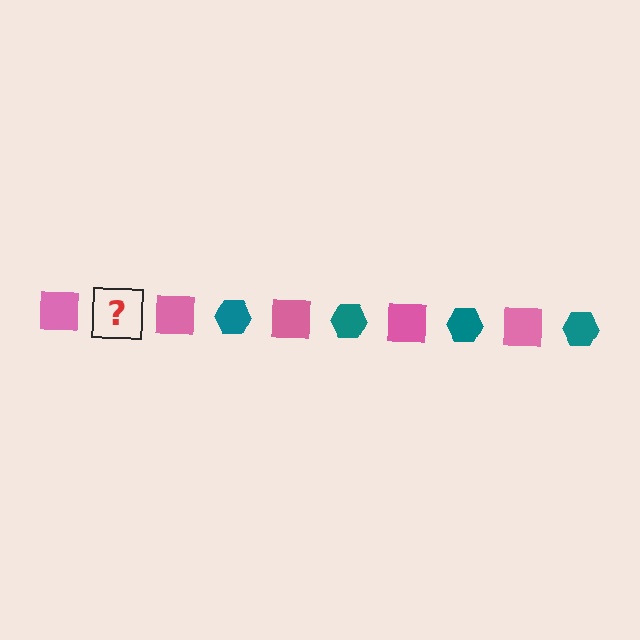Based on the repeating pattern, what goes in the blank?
The blank should be a teal hexagon.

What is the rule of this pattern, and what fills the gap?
The rule is that the pattern alternates between pink square and teal hexagon. The gap should be filled with a teal hexagon.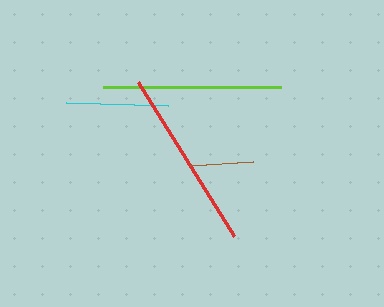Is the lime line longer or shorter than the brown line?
The lime line is longer than the brown line.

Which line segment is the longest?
The red line is the longest at approximately 181 pixels.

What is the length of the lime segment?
The lime segment is approximately 178 pixels long.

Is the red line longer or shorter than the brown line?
The red line is longer than the brown line.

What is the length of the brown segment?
The brown segment is approximately 64 pixels long.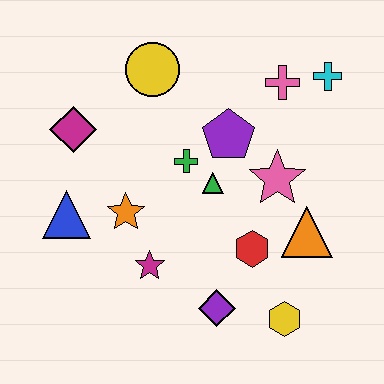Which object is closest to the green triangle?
The green cross is closest to the green triangle.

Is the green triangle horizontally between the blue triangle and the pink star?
Yes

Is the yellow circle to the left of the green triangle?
Yes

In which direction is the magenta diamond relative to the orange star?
The magenta diamond is above the orange star.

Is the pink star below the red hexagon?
No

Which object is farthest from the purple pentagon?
The yellow hexagon is farthest from the purple pentagon.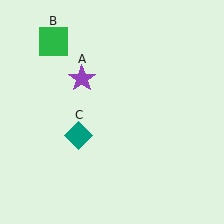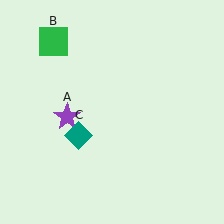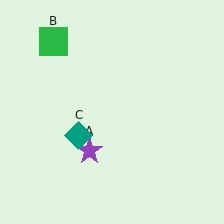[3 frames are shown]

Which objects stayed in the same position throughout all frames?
Green square (object B) and teal diamond (object C) remained stationary.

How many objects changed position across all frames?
1 object changed position: purple star (object A).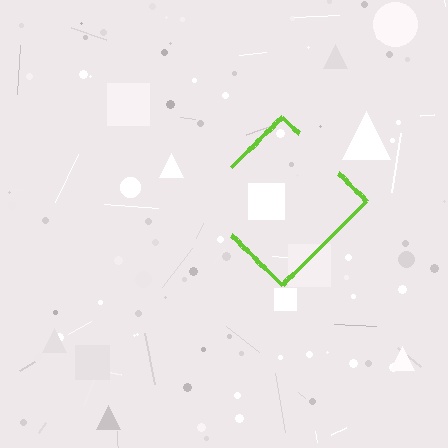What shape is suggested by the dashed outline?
The dashed outline suggests a diamond.